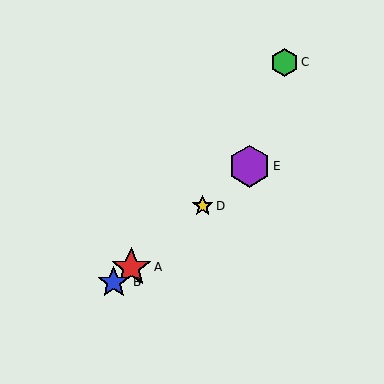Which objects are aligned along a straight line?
Objects A, B, D, E are aligned along a straight line.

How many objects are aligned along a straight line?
4 objects (A, B, D, E) are aligned along a straight line.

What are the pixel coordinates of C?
Object C is at (284, 62).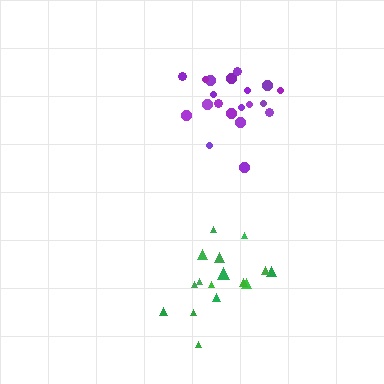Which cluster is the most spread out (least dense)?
Green.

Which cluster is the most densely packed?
Purple.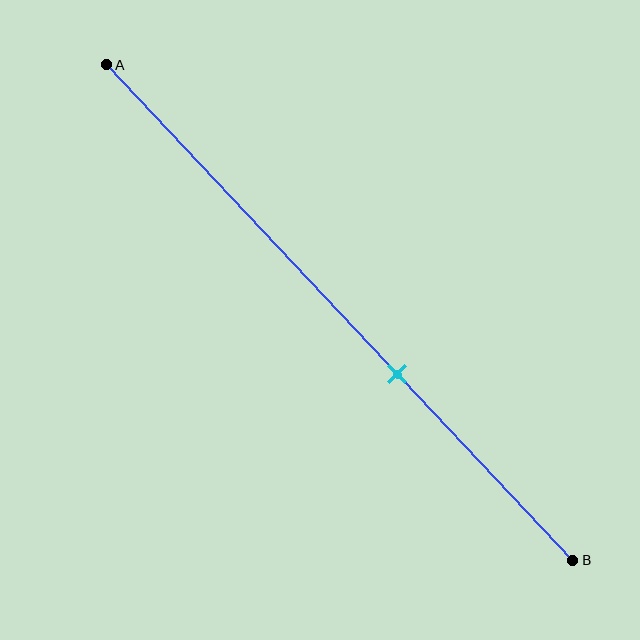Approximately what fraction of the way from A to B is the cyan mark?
The cyan mark is approximately 60% of the way from A to B.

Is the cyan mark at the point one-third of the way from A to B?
No, the mark is at about 60% from A, not at the 33% one-third point.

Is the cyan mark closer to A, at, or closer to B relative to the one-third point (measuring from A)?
The cyan mark is closer to point B than the one-third point of segment AB.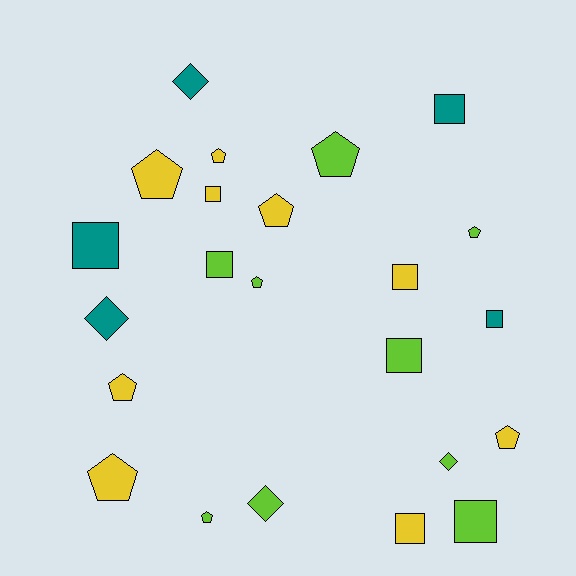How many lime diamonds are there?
There are 2 lime diamonds.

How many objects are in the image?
There are 23 objects.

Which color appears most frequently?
Lime, with 9 objects.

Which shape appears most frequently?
Pentagon, with 10 objects.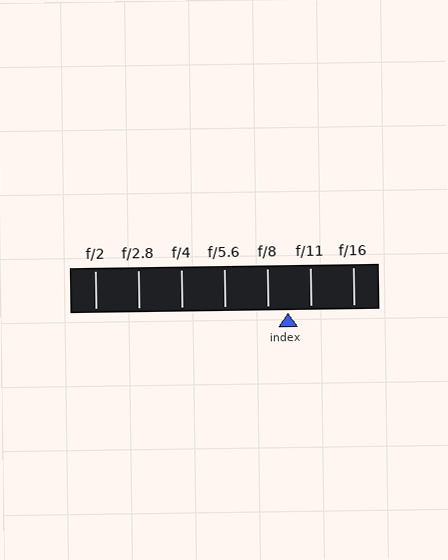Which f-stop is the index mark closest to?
The index mark is closest to f/8.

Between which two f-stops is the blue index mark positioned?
The index mark is between f/8 and f/11.